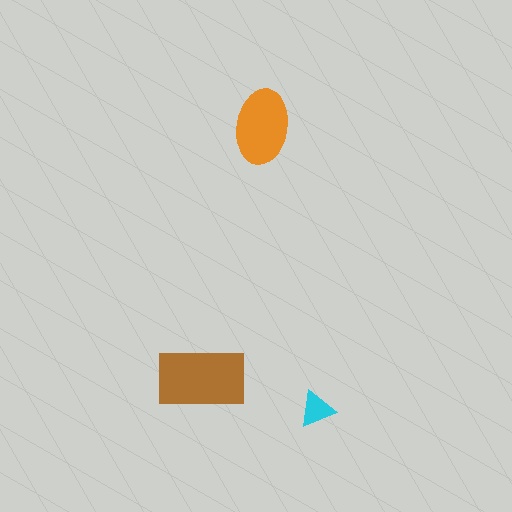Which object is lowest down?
The cyan triangle is bottommost.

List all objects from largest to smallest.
The brown rectangle, the orange ellipse, the cyan triangle.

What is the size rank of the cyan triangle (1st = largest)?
3rd.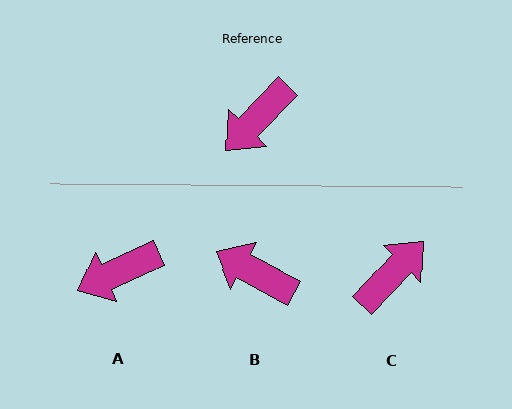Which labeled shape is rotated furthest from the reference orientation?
C, about 179 degrees away.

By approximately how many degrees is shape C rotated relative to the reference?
Approximately 179 degrees clockwise.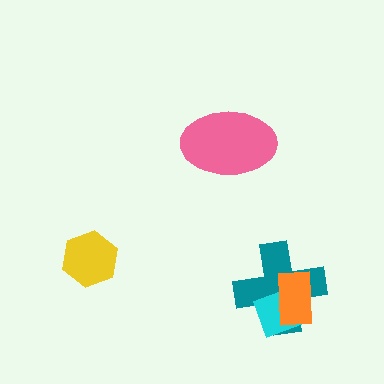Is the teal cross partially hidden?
Yes, it is partially covered by another shape.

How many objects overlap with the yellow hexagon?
0 objects overlap with the yellow hexagon.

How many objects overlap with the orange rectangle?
2 objects overlap with the orange rectangle.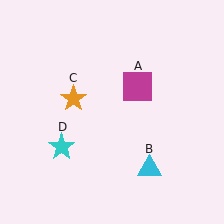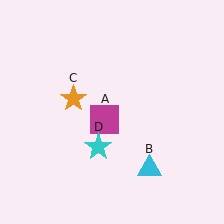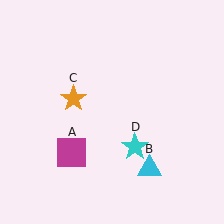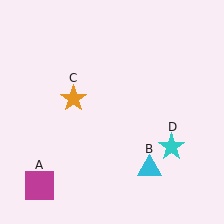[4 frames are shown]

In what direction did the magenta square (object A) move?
The magenta square (object A) moved down and to the left.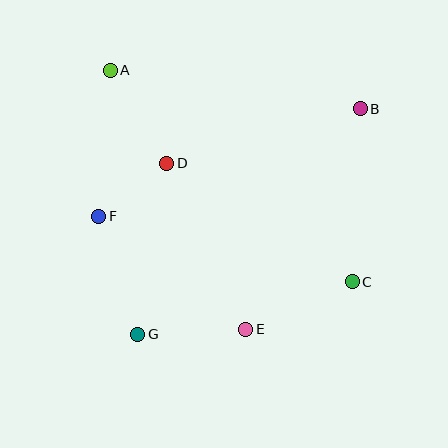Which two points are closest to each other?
Points D and F are closest to each other.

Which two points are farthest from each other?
Points A and C are farthest from each other.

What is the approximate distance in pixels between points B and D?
The distance between B and D is approximately 201 pixels.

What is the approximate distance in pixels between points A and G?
The distance between A and G is approximately 265 pixels.